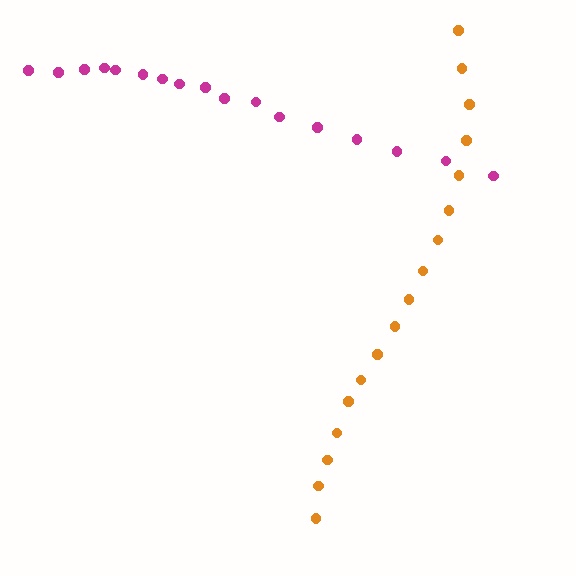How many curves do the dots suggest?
There are 2 distinct paths.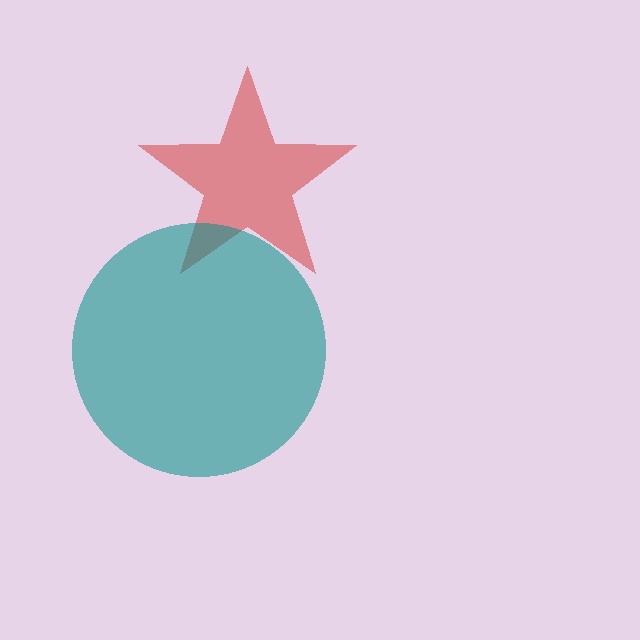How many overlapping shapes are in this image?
There are 2 overlapping shapes in the image.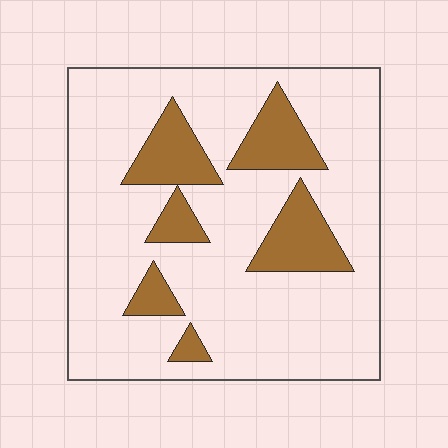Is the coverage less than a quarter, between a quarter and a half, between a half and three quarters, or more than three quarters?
Less than a quarter.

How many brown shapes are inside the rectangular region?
6.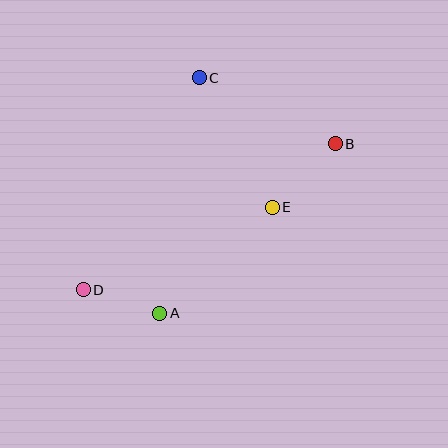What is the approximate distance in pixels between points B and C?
The distance between B and C is approximately 152 pixels.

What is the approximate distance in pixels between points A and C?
The distance between A and C is approximately 239 pixels.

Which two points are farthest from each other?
Points B and D are farthest from each other.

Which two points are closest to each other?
Points A and D are closest to each other.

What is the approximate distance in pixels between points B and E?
The distance between B and E is approximately 90 pixels.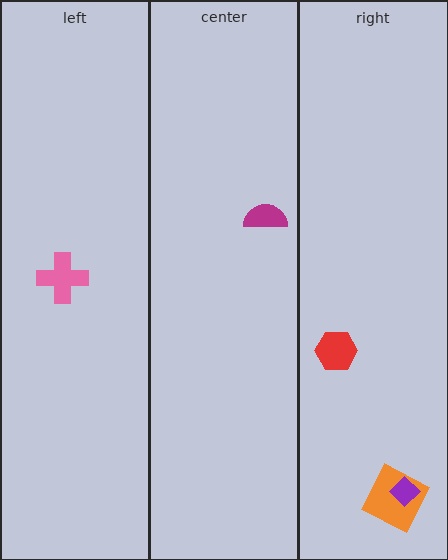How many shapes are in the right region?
3.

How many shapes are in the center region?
1.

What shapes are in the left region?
The pink cross.